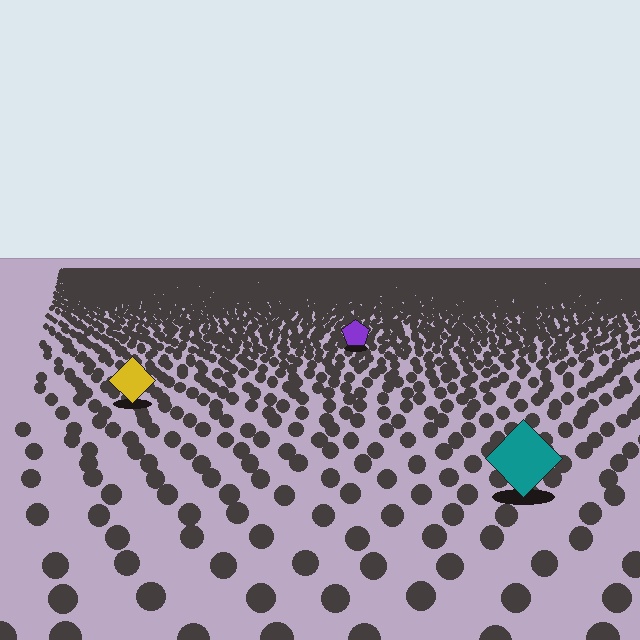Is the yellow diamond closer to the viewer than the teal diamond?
No. The teal diamond is closer — you can tell from the texture gradient: the ground texture is coarser near it.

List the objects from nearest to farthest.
From nearest to farthest: the teal diamond, the yellow diamond, the purple pentagon.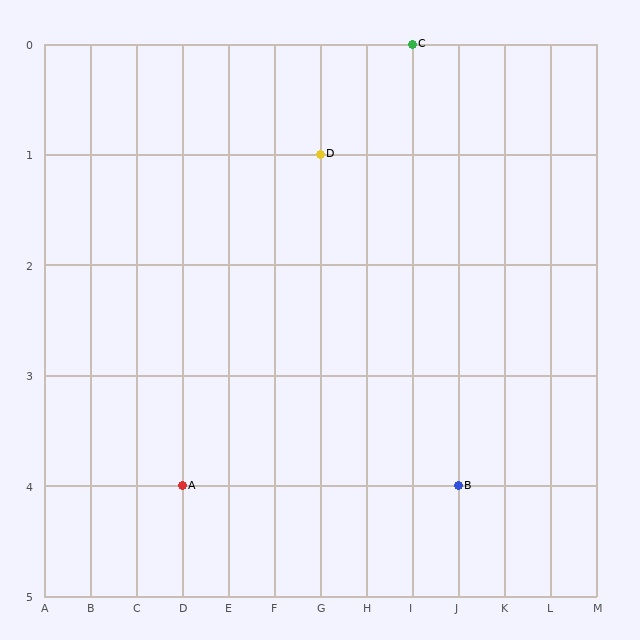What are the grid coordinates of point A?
Point A is at grid coordinates (D, 4).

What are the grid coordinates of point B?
Point B is at grid coordinates (J, 4).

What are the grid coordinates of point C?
Point C is at grid coordinates (I, 0).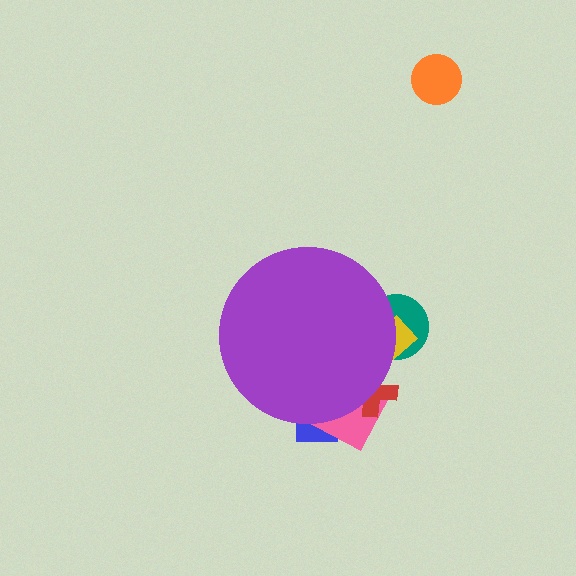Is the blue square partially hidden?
Yes, the blue square is partially hidden behind the purple circle.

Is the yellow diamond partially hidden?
Yes, the yellow diamond is partially hidden behind the purple circle.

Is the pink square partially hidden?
Yes, the pink square is partially hidden behind the purple circle.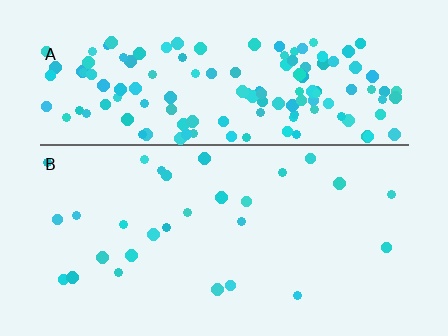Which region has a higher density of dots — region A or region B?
A (the top).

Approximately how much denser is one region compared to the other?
Approximately 5.2× — region A over region B.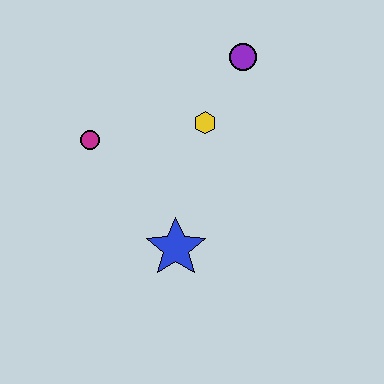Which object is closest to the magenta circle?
The yellow hexagon is closest to the magenta circle.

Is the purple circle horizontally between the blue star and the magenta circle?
No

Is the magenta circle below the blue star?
No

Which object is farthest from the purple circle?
The blue star is farthest from the purple circle.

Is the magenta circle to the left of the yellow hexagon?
Yes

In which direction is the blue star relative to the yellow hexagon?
The blue star is below the yellow hexagon.